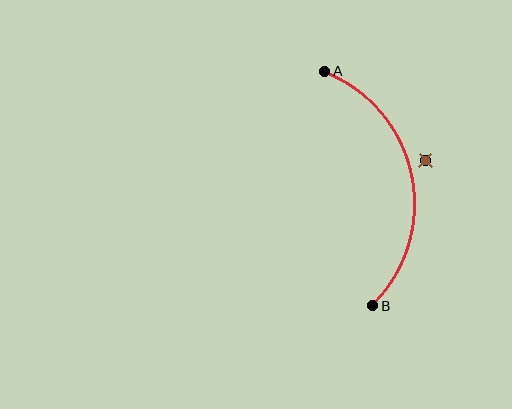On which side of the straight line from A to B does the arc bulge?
The arc bulges to the right of the straight line connecting A and B.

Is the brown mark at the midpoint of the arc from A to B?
No — the brown mark does not lie on the arc at all. It sits slightly outside the curve.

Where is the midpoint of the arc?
The arc midpoint is the point on the curve farthest from the straight line joining A and B. It sits to the right of that line.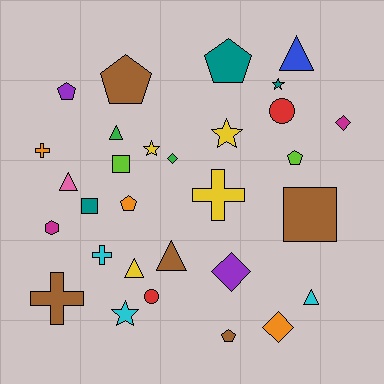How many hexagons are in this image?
There is 1 hexagon.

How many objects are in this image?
There are 30 objects.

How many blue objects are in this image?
There is 1 blue object.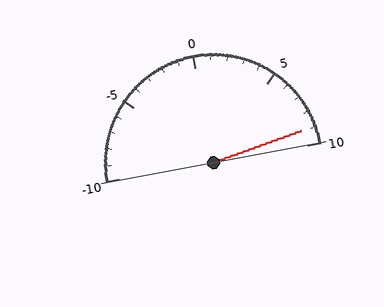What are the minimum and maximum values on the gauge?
The gauge ranges from -10 to 10.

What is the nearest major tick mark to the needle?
The nearest major tick mark is 10.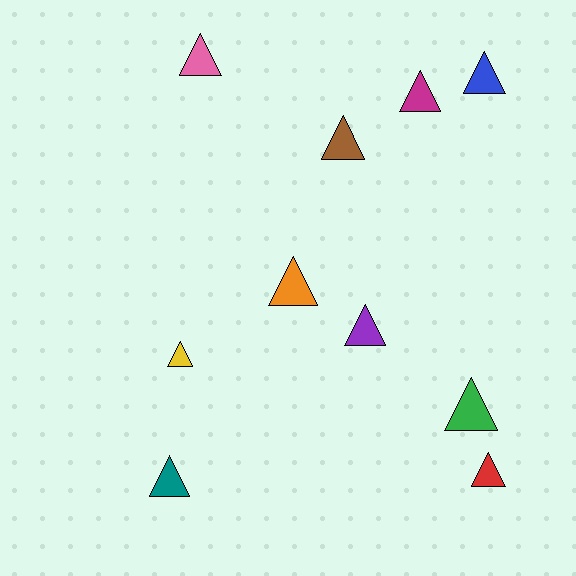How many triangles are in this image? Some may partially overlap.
There are 10 triangles.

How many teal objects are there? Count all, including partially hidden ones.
There is 1 teal object.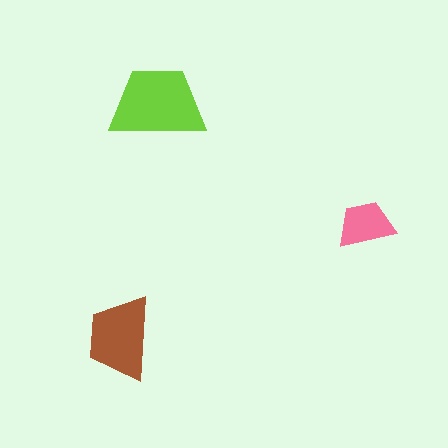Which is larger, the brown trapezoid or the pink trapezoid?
The brown one.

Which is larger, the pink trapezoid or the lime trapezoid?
The lime one.